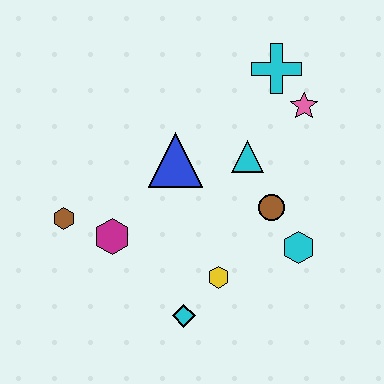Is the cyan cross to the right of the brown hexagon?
Yes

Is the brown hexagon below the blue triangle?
Yes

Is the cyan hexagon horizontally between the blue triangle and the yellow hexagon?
No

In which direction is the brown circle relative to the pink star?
The brown circle is below the pink star.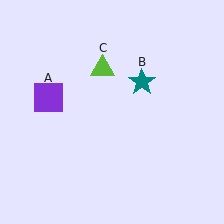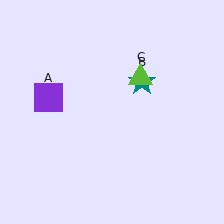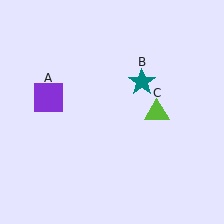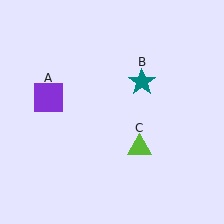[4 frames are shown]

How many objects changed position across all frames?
1 object changed position: lime triangle (object C).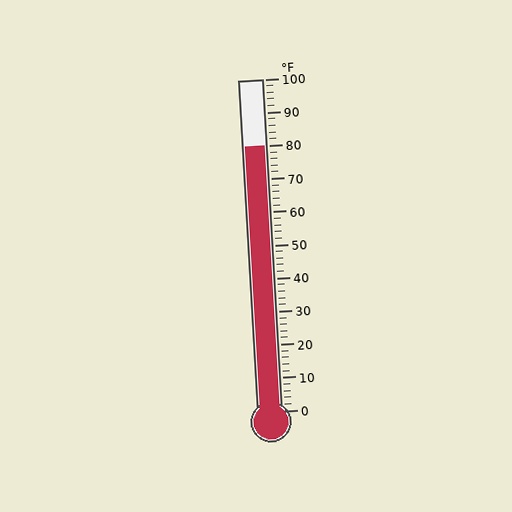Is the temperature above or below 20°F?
The temperature is above 20°F.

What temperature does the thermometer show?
The thermometer shows approximately 80°F.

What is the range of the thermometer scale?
The thermometer scale ranges from 0°F to 100°F.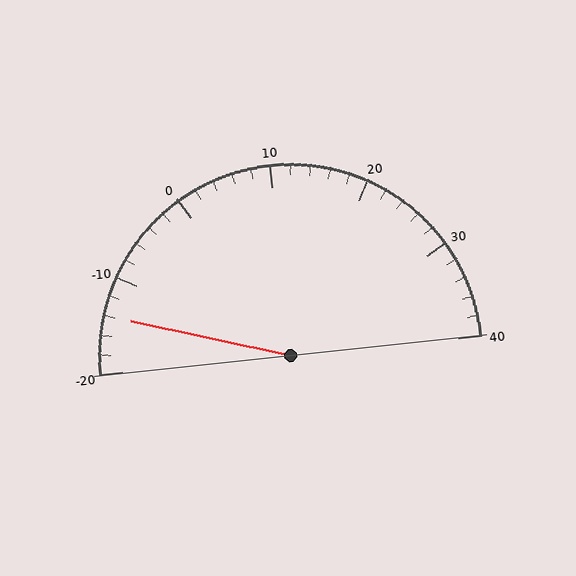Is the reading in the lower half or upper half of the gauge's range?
The reading is in the lower half of the range (-20 to 40).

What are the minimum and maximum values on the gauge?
The gauge ranges from -20 to 40.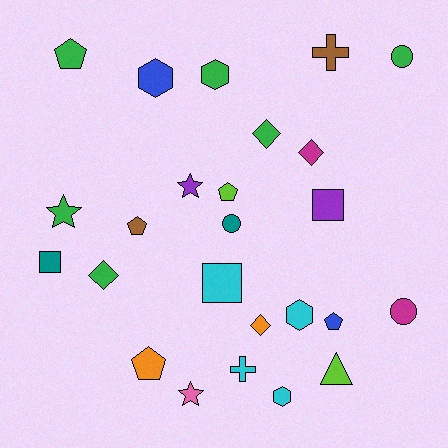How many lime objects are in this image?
There are 2 lime objects.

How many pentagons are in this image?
There are 5 pentagons.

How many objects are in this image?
There are 25 objects.